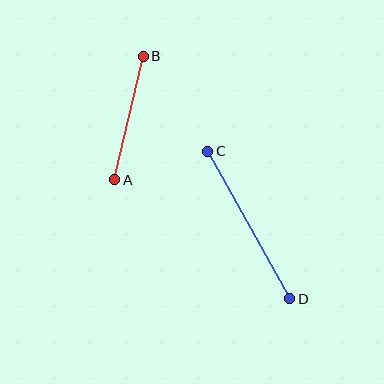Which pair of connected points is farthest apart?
Points C and D are farthest apart.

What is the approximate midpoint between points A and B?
The midpoint is at approximately (129, 118) pixels.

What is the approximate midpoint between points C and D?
The midpoint is at approximately (249, 225) pixels.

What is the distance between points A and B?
The distance is approximately 127 pixels.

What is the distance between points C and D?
The distance is approximately 169 pixels.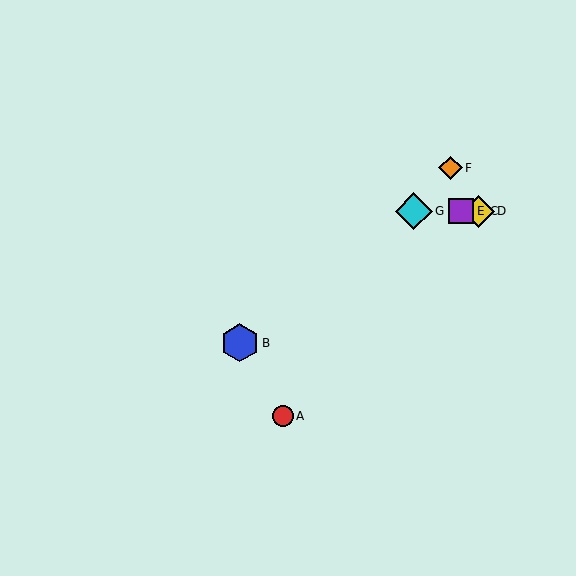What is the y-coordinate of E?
Object E is at y≈211.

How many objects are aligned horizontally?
4 objects (C, D, E, G) are aligned horizontally.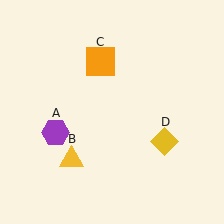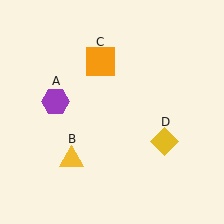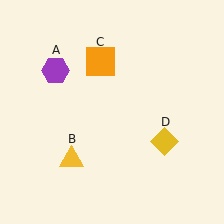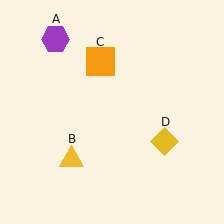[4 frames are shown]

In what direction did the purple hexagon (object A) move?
The purple hexagon (object A) moved up.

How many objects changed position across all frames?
1 object changed position: purple hexagon (object A).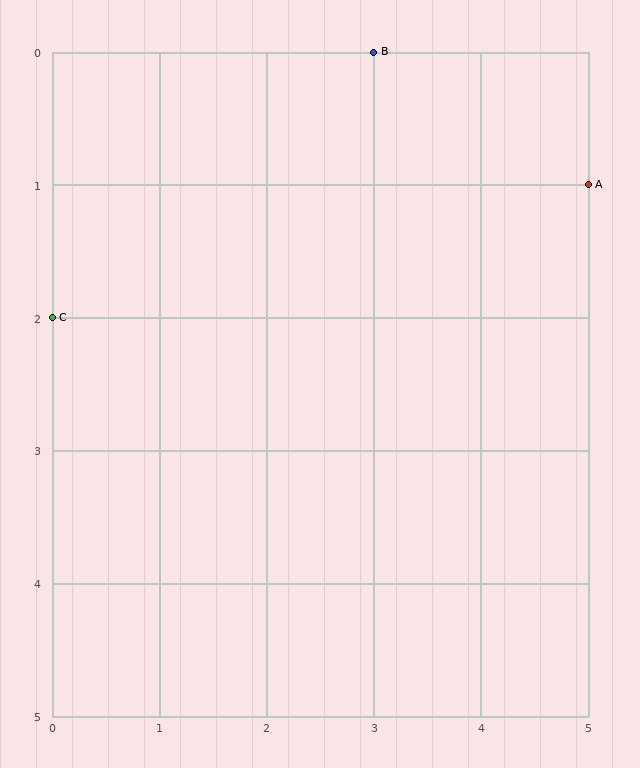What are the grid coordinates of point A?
Point A is at grid coordinates (5, 1).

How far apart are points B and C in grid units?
Points B and C are 3 columns and 2 rows apart (about 3.6 grid units diagonally).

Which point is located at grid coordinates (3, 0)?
Point B is at (3, 0).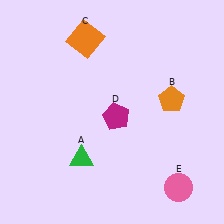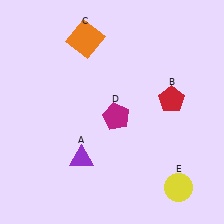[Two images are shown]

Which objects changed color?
A changed from green to purple. B changed from orange to red. E changed from pink to yellow.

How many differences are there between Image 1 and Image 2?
There are 3 differences between the two images.